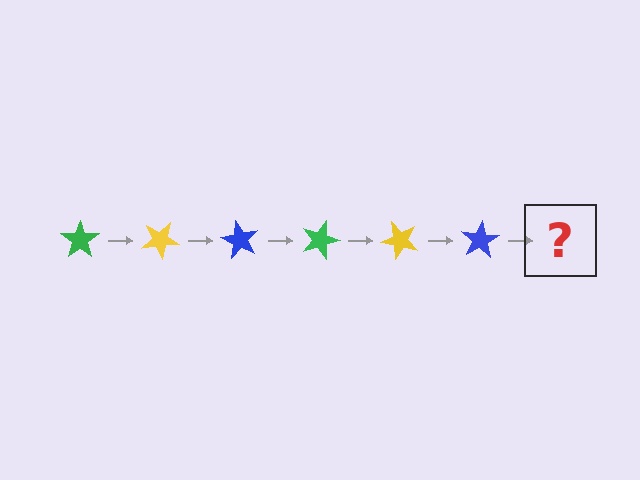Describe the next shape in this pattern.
It should be a green star, rotated 180 degrees from the start.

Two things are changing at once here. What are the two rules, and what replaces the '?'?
The two rules are that it rotates 30 degrees each step and the color cycles through green, yellow, and blue. The '?' should be a green star, rotated 180 degrees from the start.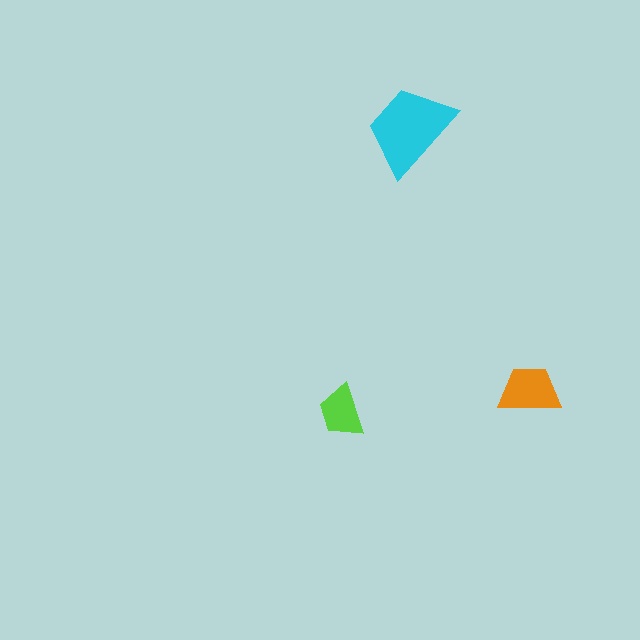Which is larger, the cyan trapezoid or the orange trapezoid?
The cyan one.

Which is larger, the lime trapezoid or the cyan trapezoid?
The cyan one.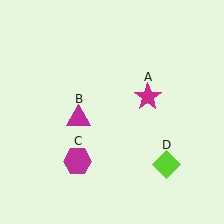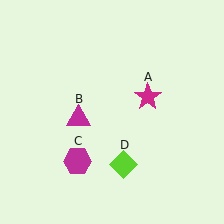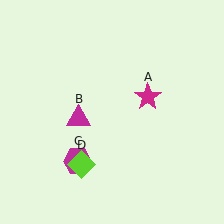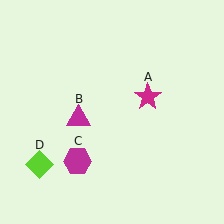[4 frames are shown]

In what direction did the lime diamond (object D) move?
The lime diamond (object D) moved left.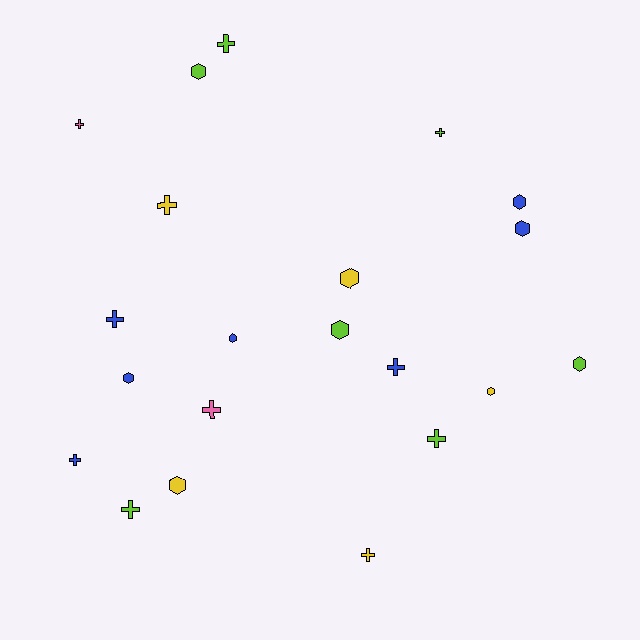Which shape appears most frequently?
Cross, with 11 objects.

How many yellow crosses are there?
There are 2 yellow crosses.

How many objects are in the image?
There are 21 objects.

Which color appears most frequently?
Blue, with 7 objects.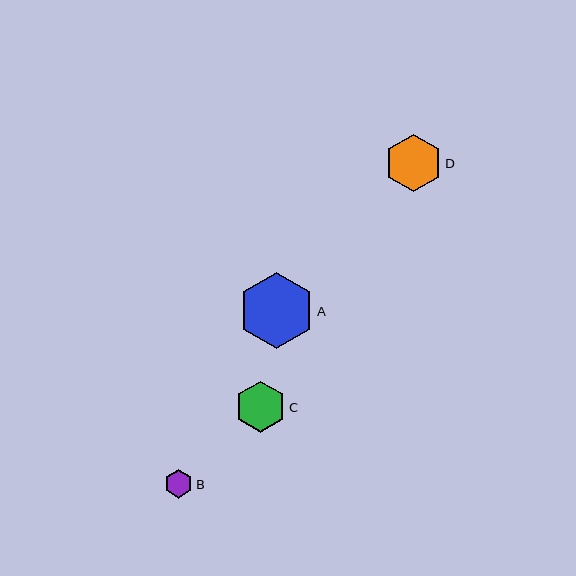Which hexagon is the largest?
Hexagon A is the largest with a size of approximately 76 pixels.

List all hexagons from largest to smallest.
From largest to smallest: A, D, C, B.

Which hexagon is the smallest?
Hexagon B is the smallest with a size of approximately 28 pixels.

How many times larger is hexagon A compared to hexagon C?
Hexagon A is approximately 1.5 times the size of hexagon C.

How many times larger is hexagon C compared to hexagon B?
Hexagon C is approximately 1.8 times the size of hexagon B.